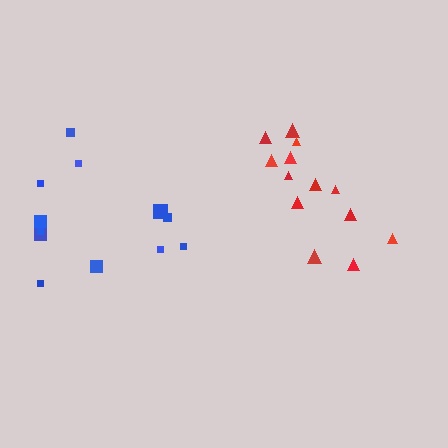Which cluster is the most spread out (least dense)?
Blue.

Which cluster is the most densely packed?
Red.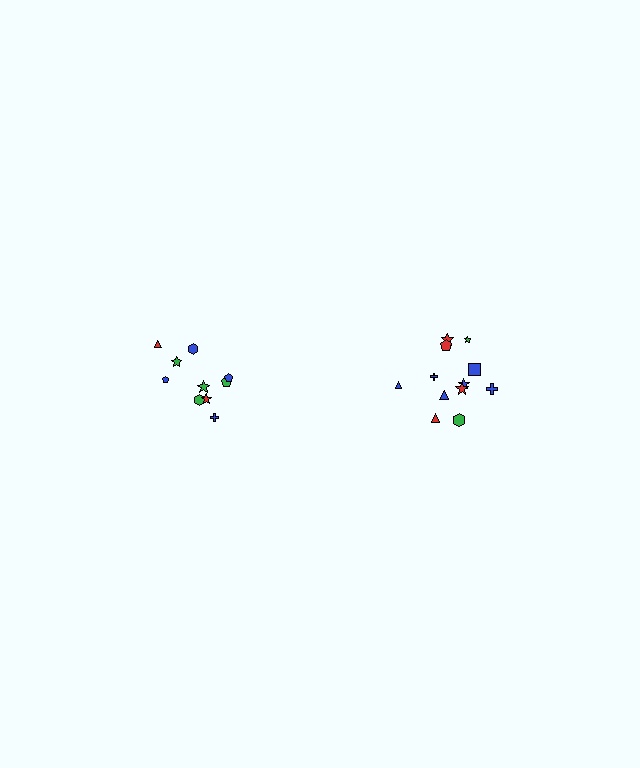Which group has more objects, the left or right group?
The right group.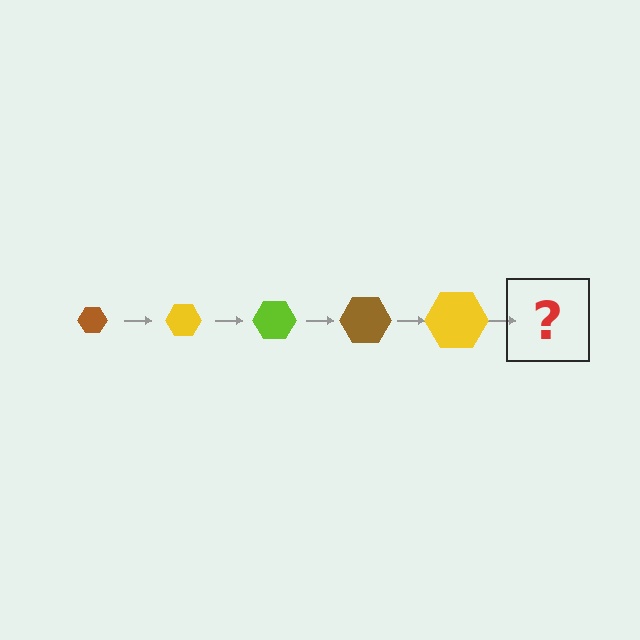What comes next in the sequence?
The next element should be a lime hexagon, larger than the previous one.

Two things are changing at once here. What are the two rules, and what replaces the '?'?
The two rules are that the hexagon grows larger each step and the color cycles through brown, yellow, and lime. The '?' should be a lime hexagon, larger than the previous one.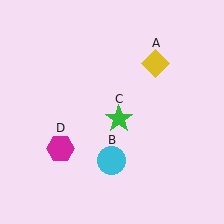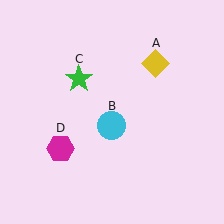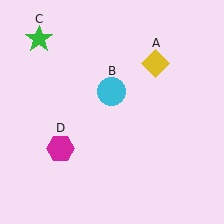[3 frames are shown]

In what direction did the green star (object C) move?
The green star (object C) moved up and to the left.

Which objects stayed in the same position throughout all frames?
Yellow diamond (object A) and magenta hexagon (object D) remained stationary.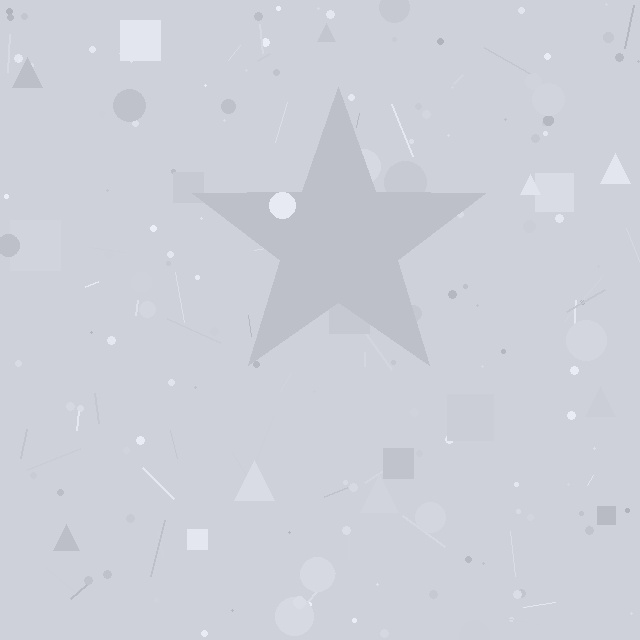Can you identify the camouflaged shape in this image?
The camouflaged shape is a star.